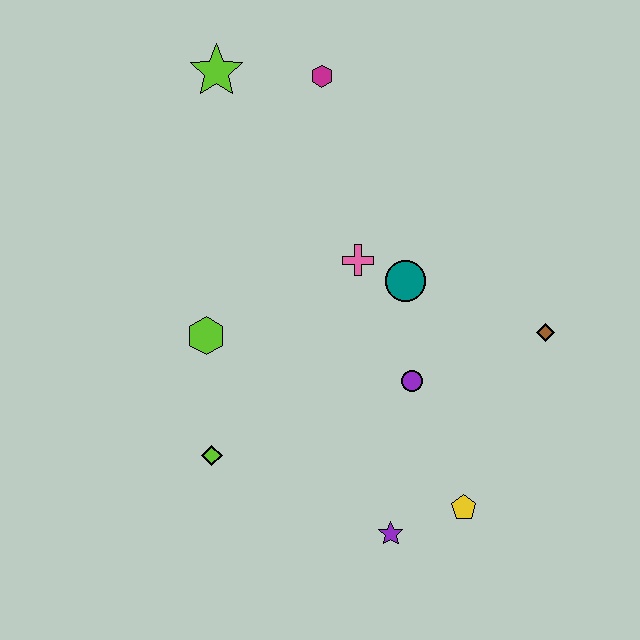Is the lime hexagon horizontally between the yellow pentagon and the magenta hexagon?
No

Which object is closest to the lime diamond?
The lime hexagon is closest to the lime diamond.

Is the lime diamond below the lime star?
Yes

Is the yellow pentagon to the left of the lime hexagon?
No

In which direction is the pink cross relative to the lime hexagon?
The pink cross is to the right of the lime hexagon.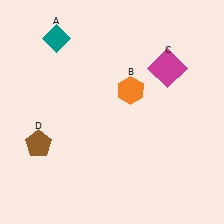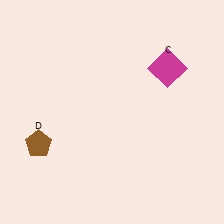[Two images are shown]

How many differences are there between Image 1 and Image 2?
There are 2 differences between the two images.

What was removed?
The orange hexagon (B), the teal diamond (A) were removed in Image 2.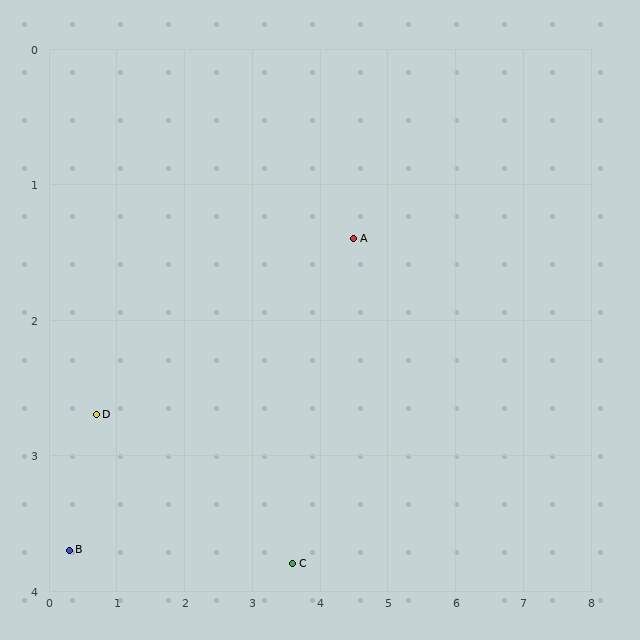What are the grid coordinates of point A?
Point A is at approximately (4.5, 1.4).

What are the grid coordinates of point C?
Point C is at approximately (3.6, 3.8).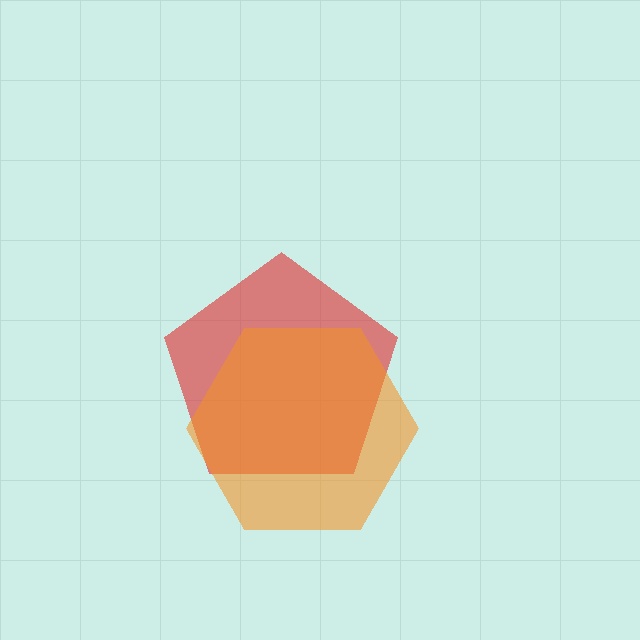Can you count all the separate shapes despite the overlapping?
Yes, there are 2 separate shapes.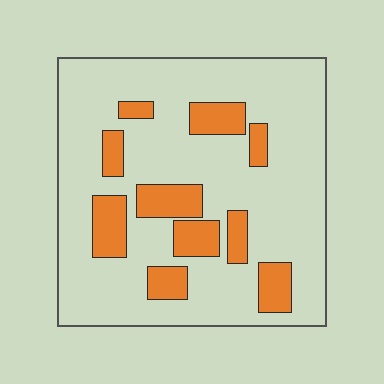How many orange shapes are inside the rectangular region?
10.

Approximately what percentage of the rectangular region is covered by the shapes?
Approximately 20%.